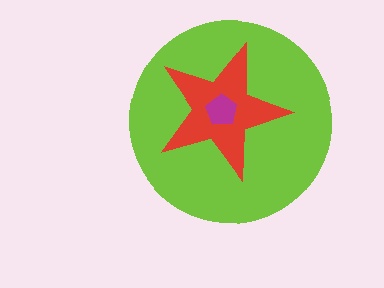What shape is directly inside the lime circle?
The red star.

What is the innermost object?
The magenta pentagon.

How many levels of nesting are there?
3.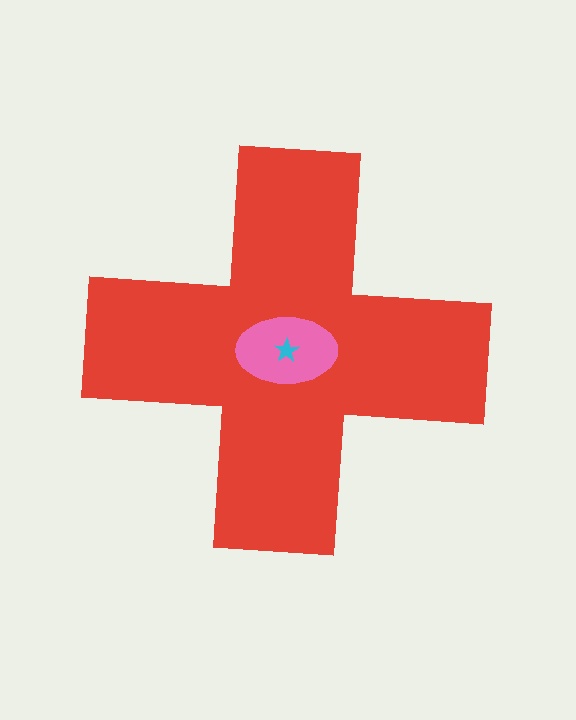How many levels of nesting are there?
3.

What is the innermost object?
The cyan star.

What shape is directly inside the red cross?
The pink ellipse.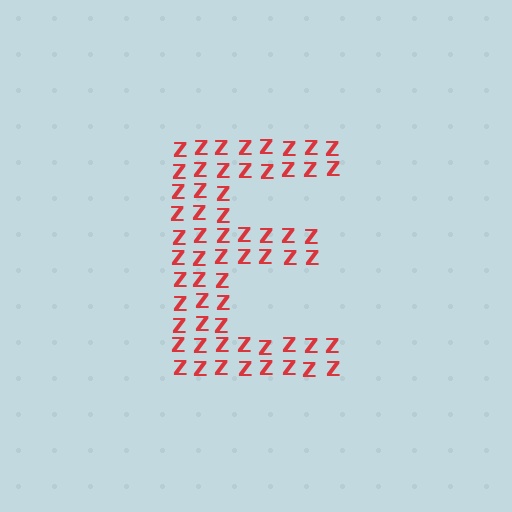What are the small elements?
The small elements are letter Z's.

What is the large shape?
The large shape is the letter E.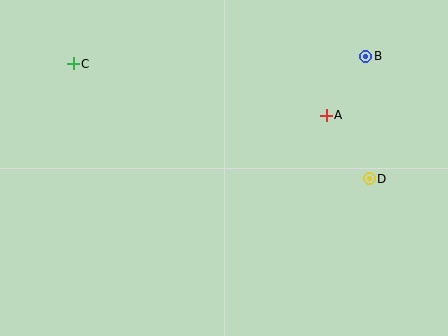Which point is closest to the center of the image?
Point A at (326, 115) is closest to the center.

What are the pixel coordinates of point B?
Point B is at (366, 56).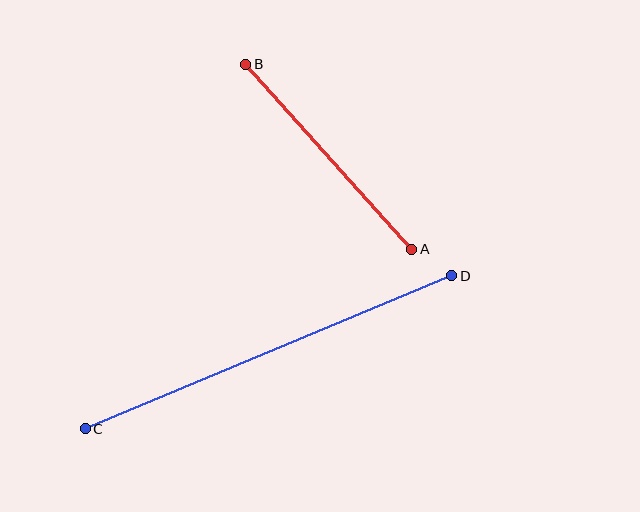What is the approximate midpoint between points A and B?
The midpoint is at approximately (329, 157) pixels.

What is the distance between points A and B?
The distance is approximately 249 pixels.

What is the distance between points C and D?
The distance is approximately 397 pixels.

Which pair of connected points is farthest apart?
Points C and D are farthest apart.